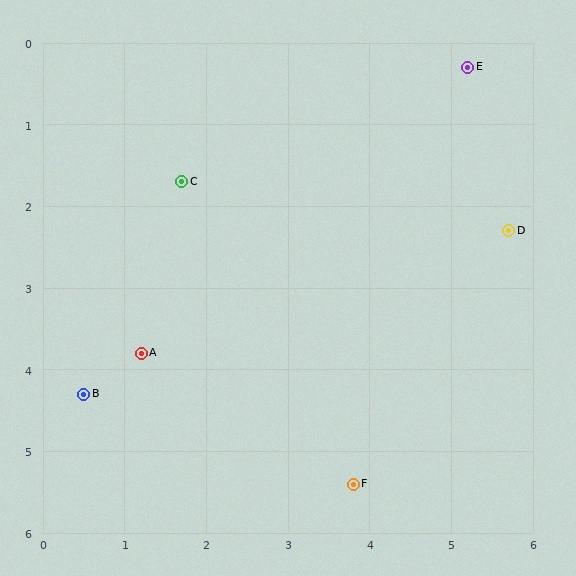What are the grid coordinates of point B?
Point B is at approximately (0.5, 4.3).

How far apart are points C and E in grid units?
Points C and E are about 3.8 grid units apart.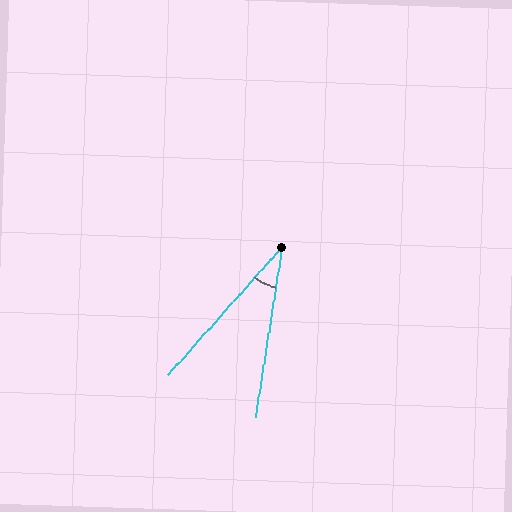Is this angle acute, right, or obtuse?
It is acute.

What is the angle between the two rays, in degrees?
Approximately 33 degrees.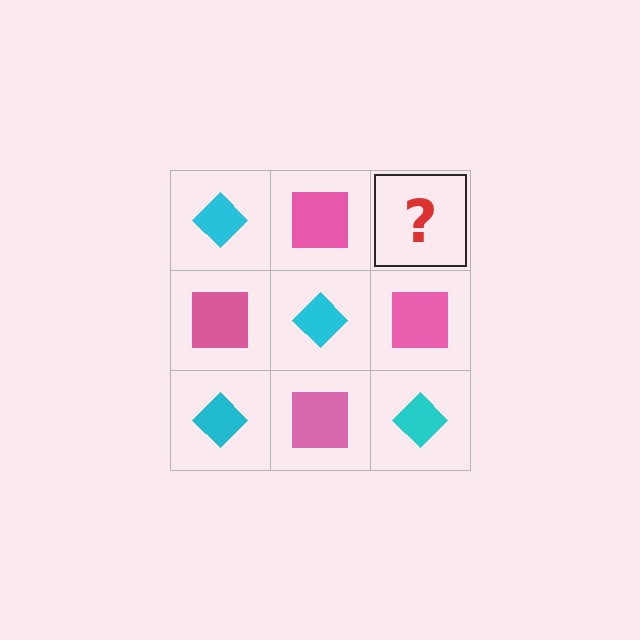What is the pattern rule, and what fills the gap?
The rule is that it alternates cyan diamond and pink square in a checkerboard pattern. The gap should be filled with a cyan diamond.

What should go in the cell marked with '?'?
The missing cell should contain a cyan diamond.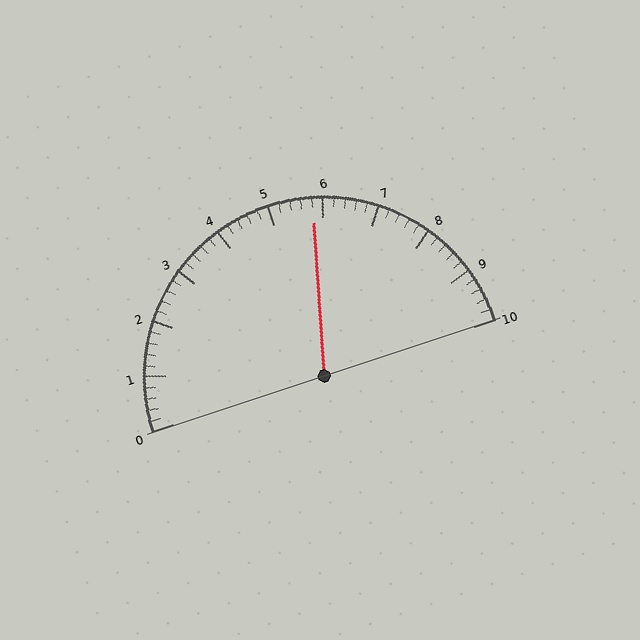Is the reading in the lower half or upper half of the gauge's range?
The reading is in the upper half of the range (0 to 10).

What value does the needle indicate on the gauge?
The needle indicates approximately 5.8.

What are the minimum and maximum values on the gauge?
The gauge ranges from 0 to 10.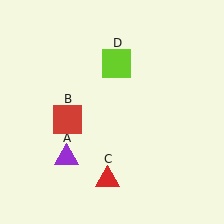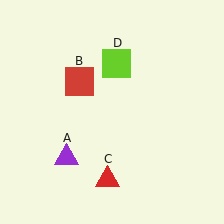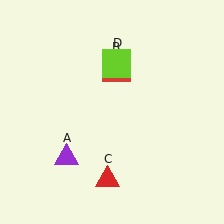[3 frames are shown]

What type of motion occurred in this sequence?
The red square (object B) rotated clockwise around the center of the scene.